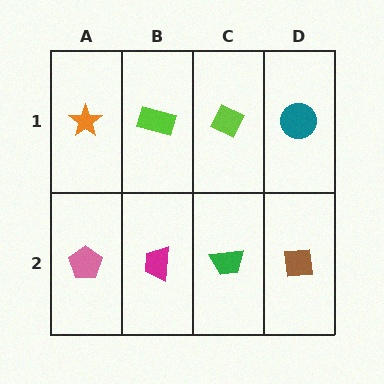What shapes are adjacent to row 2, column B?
A lime rectangle (row 1, column B), a pink pentagon (row 2, column A), a green trapezoid (row 2, column C).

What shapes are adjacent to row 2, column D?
A teal circle (row 1, column D), a green trapezoid (row 2, column C).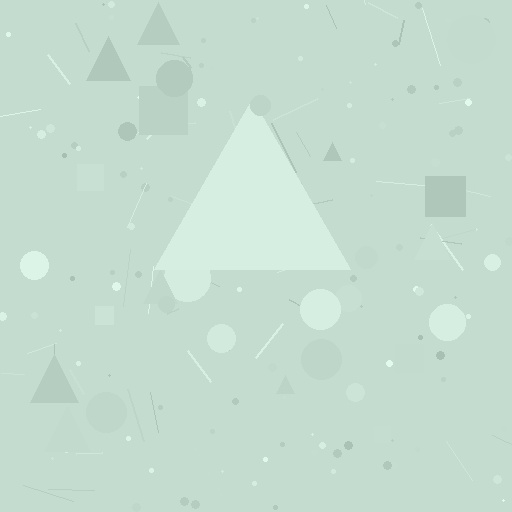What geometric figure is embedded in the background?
A triangle is embedded in the background.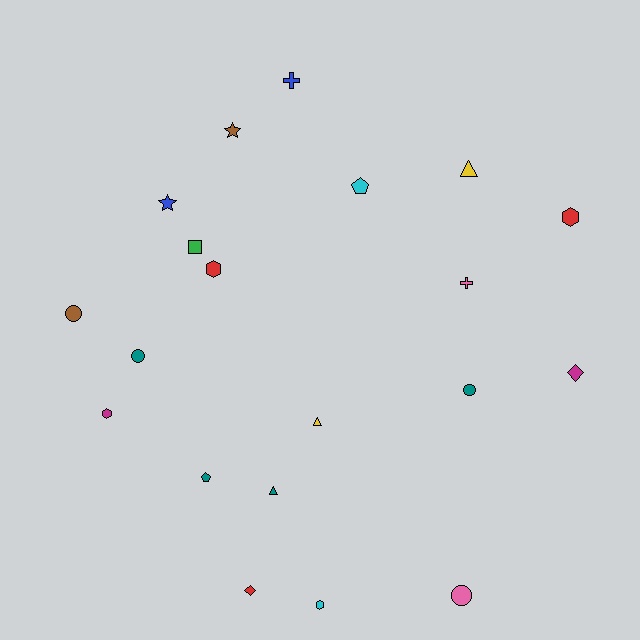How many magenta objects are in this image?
There are 2 magenta objects.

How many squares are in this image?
There is 1 square.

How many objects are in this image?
There are 20 objects.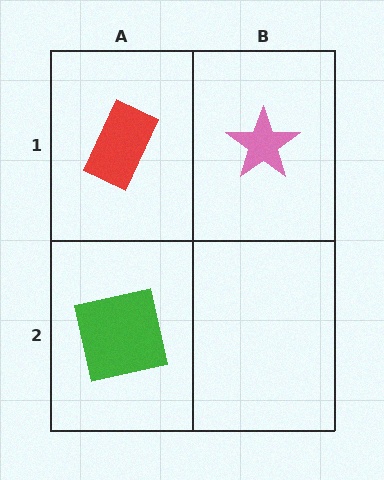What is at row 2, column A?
A green square.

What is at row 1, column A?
A red rectangle.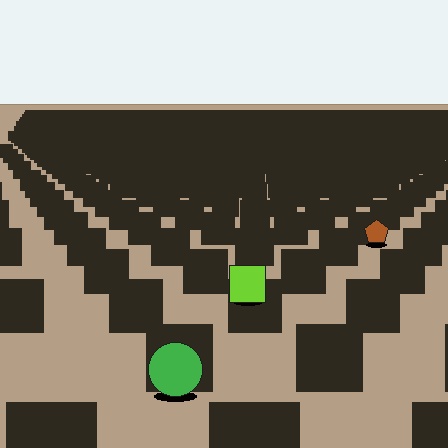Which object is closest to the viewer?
The green circle is closest. The texture marks near it are larger and more spread out.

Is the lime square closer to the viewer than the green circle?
No. The green circle is closer — you can tell from the texture gradient: the ground texture is coarser near it.